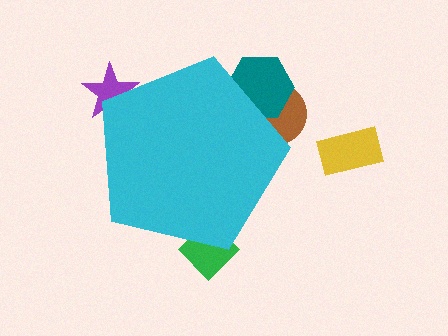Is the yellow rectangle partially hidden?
No, the yellow rectangle is fully visible.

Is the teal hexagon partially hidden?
Yes, the teal hexagon is partially hidden behind the cyan pentagon.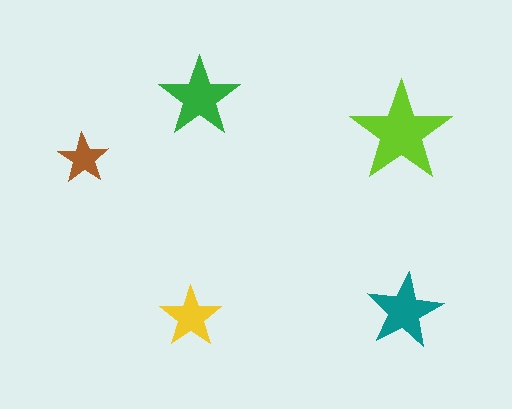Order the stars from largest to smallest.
the lime one, the green one, the teal one, the yellow one, the brown one.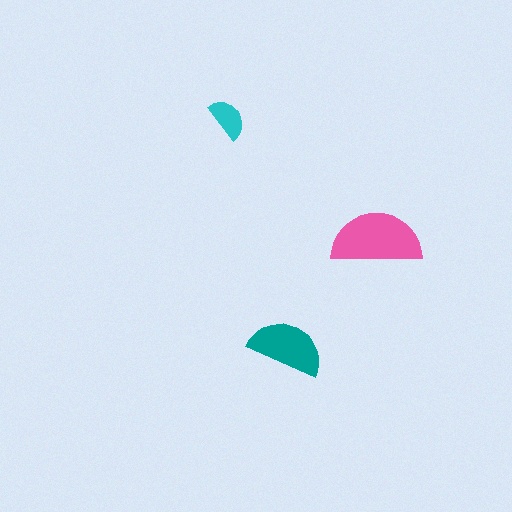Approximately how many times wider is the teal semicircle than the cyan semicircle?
About 2 times wider.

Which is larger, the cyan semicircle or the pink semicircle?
The pink one.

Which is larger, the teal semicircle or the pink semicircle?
The pink one.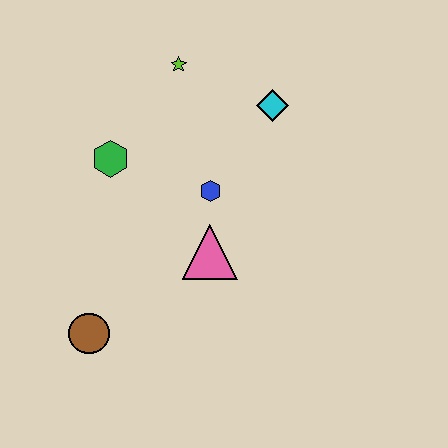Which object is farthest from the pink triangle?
The lime star is farthest from the pink triangle.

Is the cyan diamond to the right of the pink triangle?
Yes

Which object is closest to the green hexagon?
The blue hexagon is closest to the green hexagon.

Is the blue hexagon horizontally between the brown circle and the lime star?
No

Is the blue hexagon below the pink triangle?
No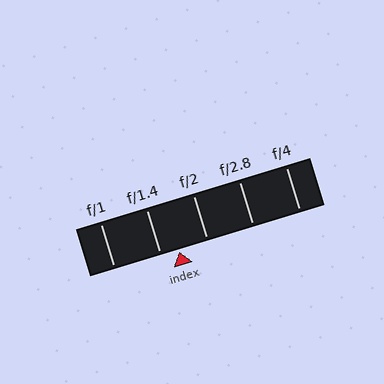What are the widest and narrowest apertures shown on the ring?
The widest aperture shown is f/1 and the narrowest is f/4.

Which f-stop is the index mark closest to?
The index mark is closest to f/1.4.